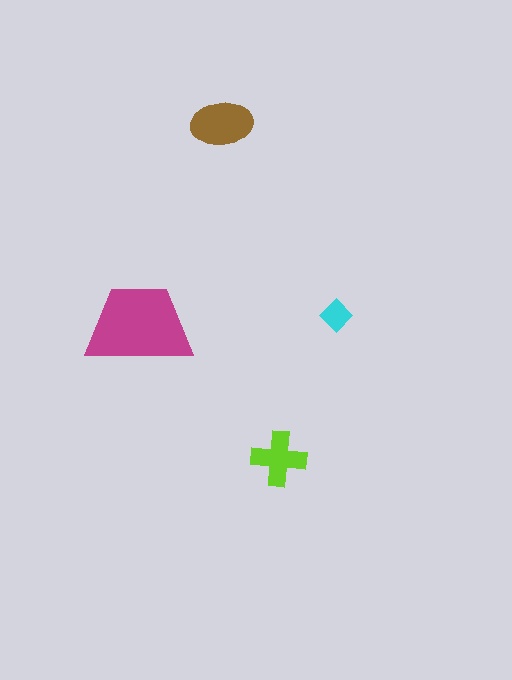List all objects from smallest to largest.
The cyan diamond, the lime cross, the brown ellipse, the magenta trapezoid.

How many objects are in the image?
There are 4 objects in the image.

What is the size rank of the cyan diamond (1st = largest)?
4th.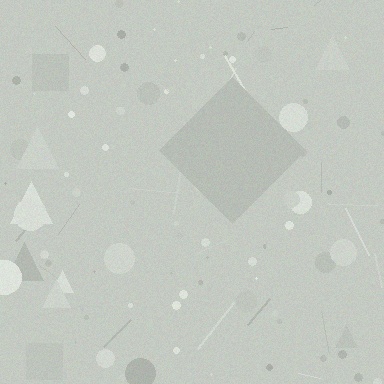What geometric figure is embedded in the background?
A diamond is embedded in the background.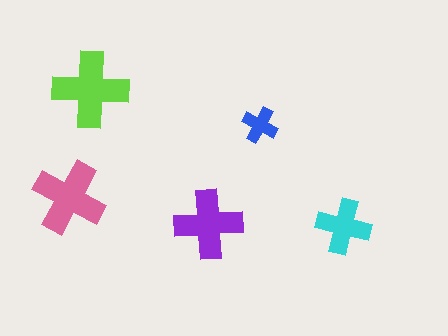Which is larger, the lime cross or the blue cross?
The lime one.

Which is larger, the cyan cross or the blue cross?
The cyan one.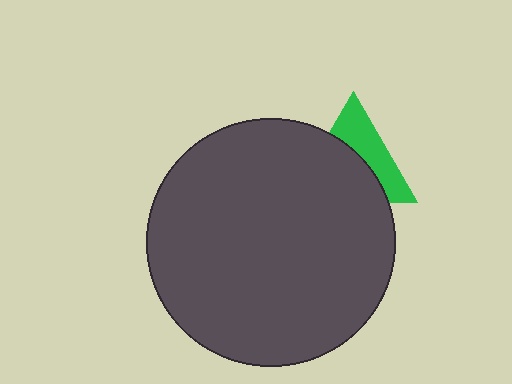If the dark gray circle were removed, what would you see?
You would see the complete green triangle.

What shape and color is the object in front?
The object in front is a dark gray circle.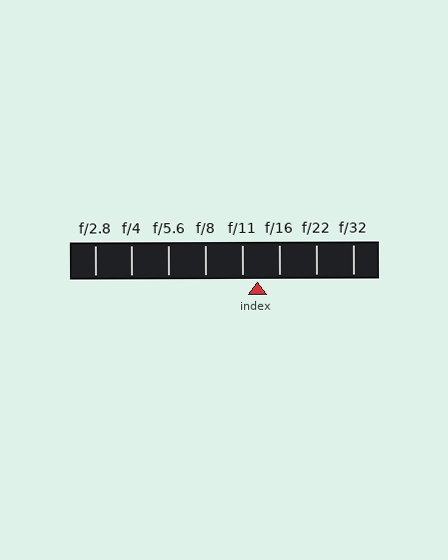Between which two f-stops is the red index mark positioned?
The index mark is between f/11 and f/16.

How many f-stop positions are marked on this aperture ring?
There are 8 f-stop positions marked.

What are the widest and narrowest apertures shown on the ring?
The widest aperture shown is f/2.8 and the narrowest is f/32.